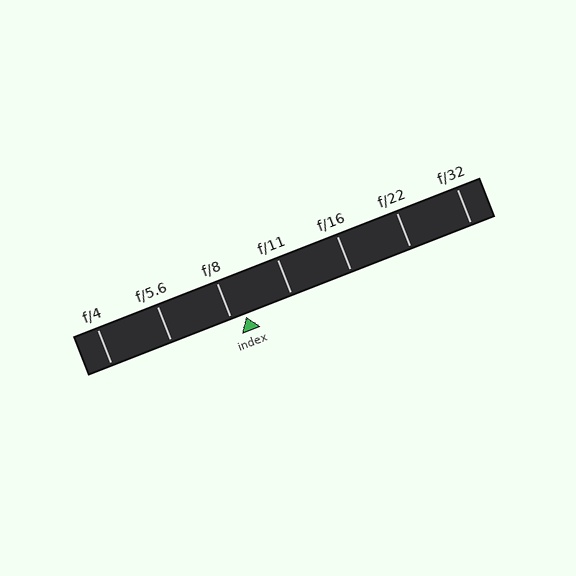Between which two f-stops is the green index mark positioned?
The index mark is between f/8 and f/11.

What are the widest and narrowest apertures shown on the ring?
The widest aperture shown is f/4 and the narrowest is f/32.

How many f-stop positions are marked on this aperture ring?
There are 7 f-stop positions marked.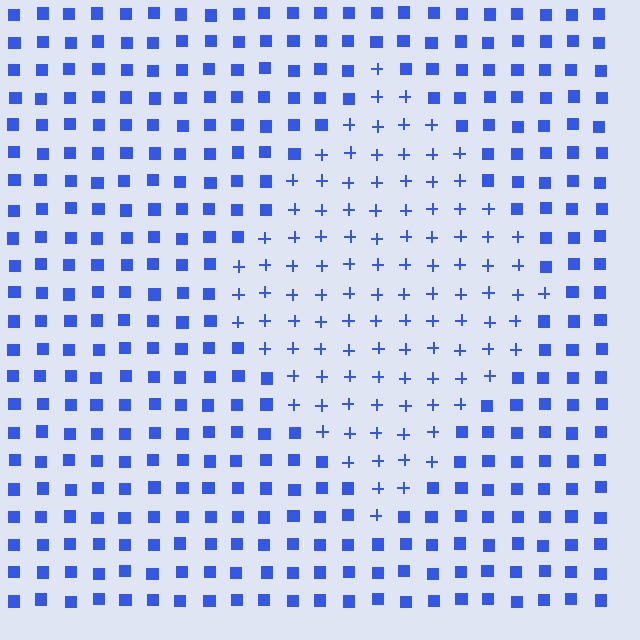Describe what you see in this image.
The image is filled with small blue elements arranged in a uniform grid. A diamond-shaped region contains plus signs, while the surrounding area contains squares. The boundary is defined purely by the change in element shape.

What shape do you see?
I see a diamond.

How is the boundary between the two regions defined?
The boundary is defined by a change in element shape: plus signs inside vs. squares outside. All elements share the same color and spacing.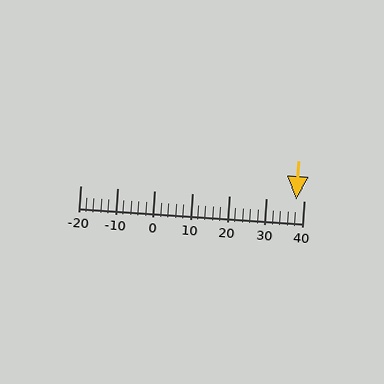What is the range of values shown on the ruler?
The ruler shows values from -20 to 40.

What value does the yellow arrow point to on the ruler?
The yellow arrow points to approximately 38.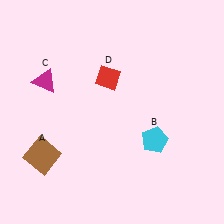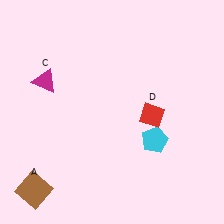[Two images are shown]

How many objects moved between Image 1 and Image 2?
2 objects moved between the two images.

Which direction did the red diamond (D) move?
The red diamond (D) moved right.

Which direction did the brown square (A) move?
The brown square (A) moved down.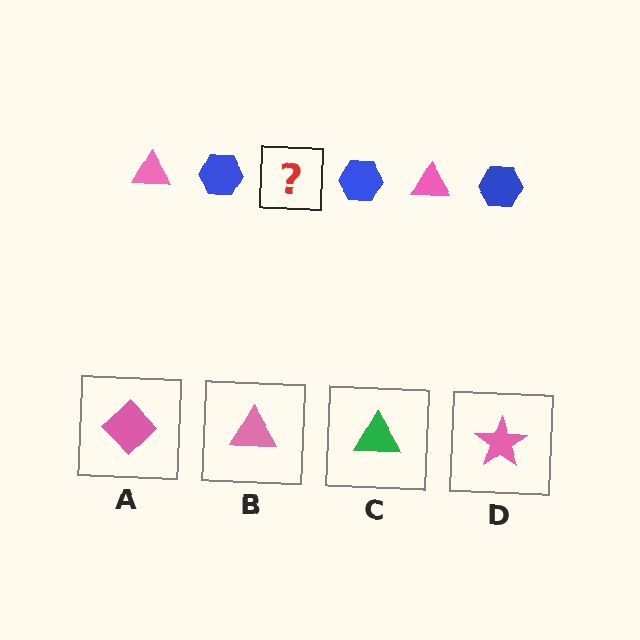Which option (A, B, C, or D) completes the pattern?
B.